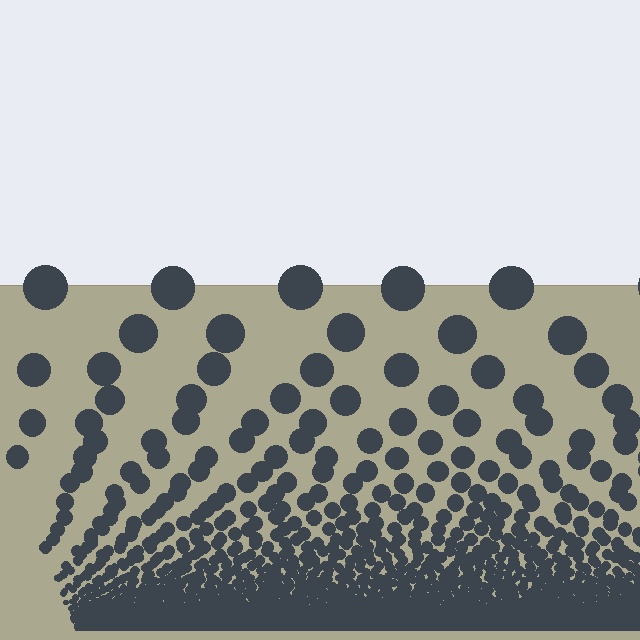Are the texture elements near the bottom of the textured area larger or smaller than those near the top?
Smaller. The gradient is inverted — elements near the bottom are smaller and denser.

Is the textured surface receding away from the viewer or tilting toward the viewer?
The surface appears to tilt toward the viewer. Texture elements get larger and sparser toward the top.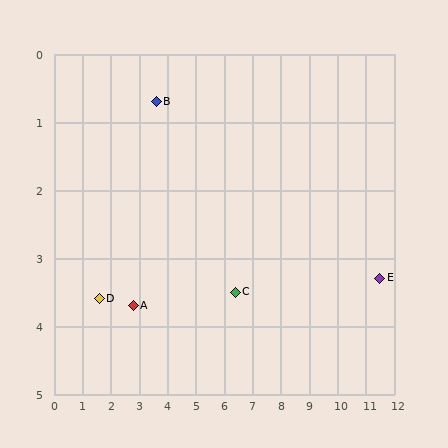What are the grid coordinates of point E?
Point E is at approximately (11.5, 3.3).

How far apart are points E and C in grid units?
Points E and C are about 5.1 grid units apart.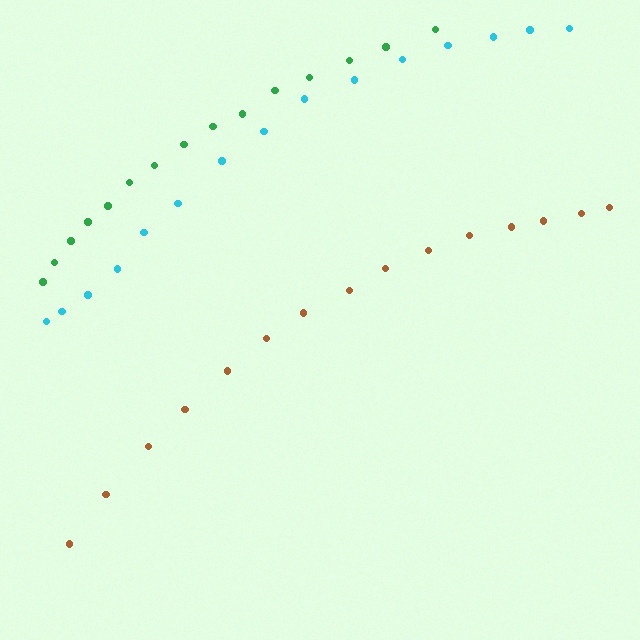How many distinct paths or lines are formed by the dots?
There are 3 distinct paths.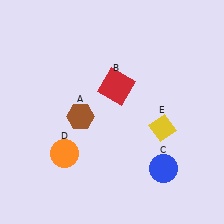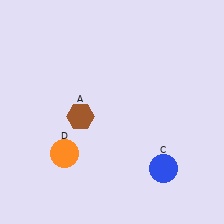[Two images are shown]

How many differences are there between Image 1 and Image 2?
There are 2 differences between the two images.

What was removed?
The yellow diamond (E), the red square (B) were removed in Image 2.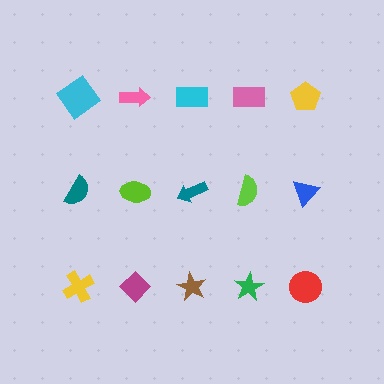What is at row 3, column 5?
A red circle.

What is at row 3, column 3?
A brown star.